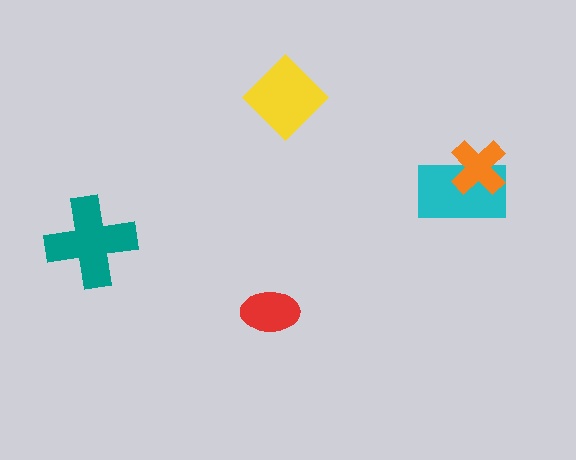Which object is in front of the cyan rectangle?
The orange cross is in front of the cyan rectangle.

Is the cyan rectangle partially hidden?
Yes, it is partially covered by another shape.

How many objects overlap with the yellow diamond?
0 objects overlap with the yellow diamond.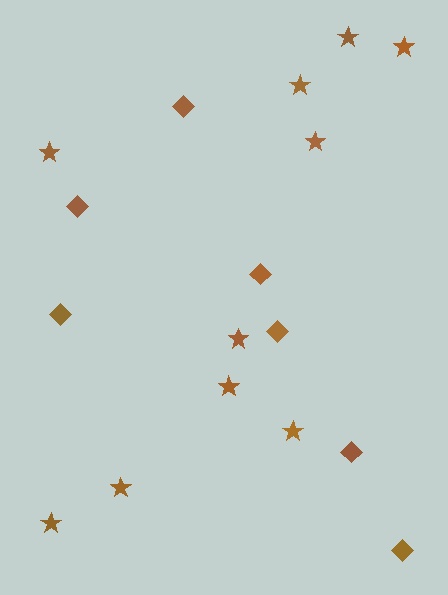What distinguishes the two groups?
There are 2 groups: one group of diamonds (7) and one group of stars (10).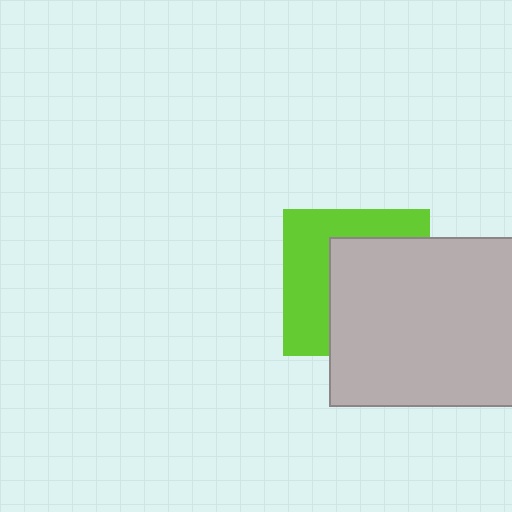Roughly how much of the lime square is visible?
A small part of it is visible (roughly 45%).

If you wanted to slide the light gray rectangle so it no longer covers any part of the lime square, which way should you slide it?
Slide it right — that is the most direct way to separate the two shapes.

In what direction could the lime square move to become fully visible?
The lime square could move left. That would shift it out from behind the light gray rectangle entirely.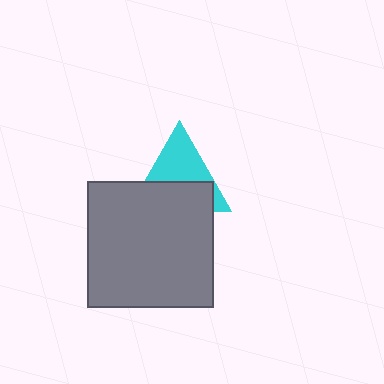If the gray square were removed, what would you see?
You would see the complete cyan triangle.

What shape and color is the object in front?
The object in front is a gray square.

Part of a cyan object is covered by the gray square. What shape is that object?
It is a triangle.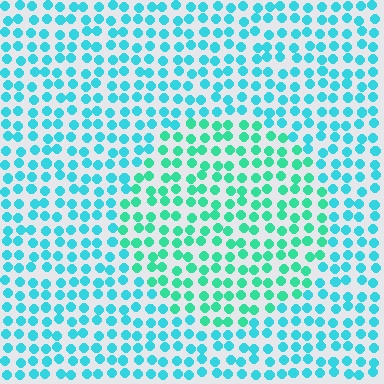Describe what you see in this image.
The image is filled with small cyan elements in a uniform arrangement. A circle-shaped region is visible where the elements are tinted to a slightly different hue, forming a subtle color boundary.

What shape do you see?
I see a circle.